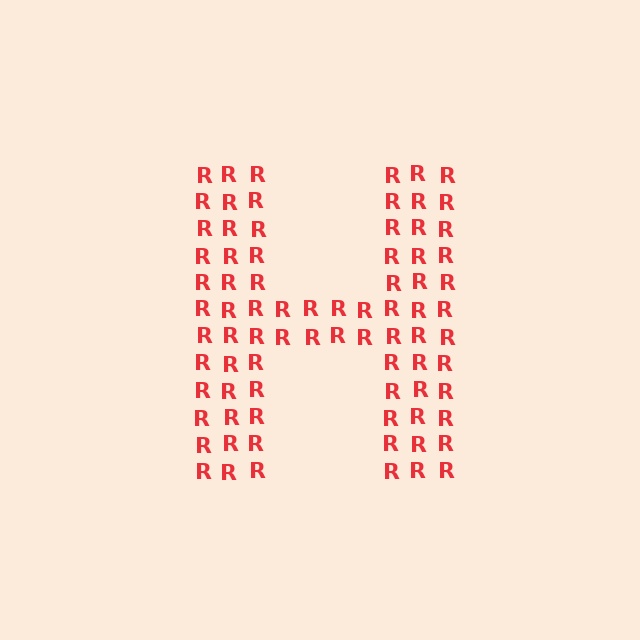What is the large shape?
The large shape is the letter H.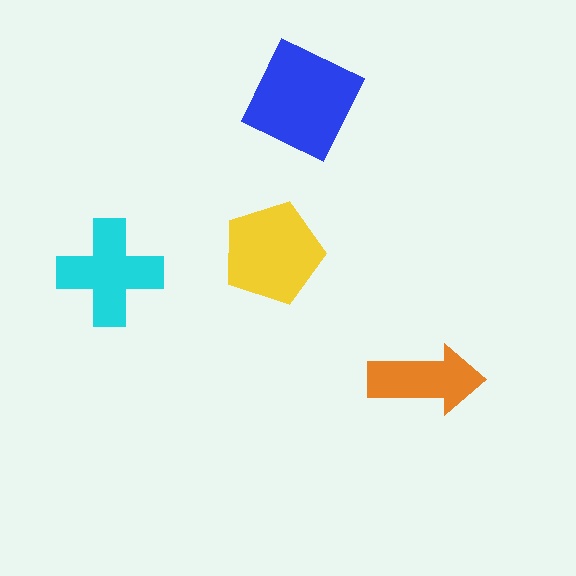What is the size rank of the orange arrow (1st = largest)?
4th.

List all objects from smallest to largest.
The orange arrow, the cyan cross, the yellow pentagon, the blue diamond.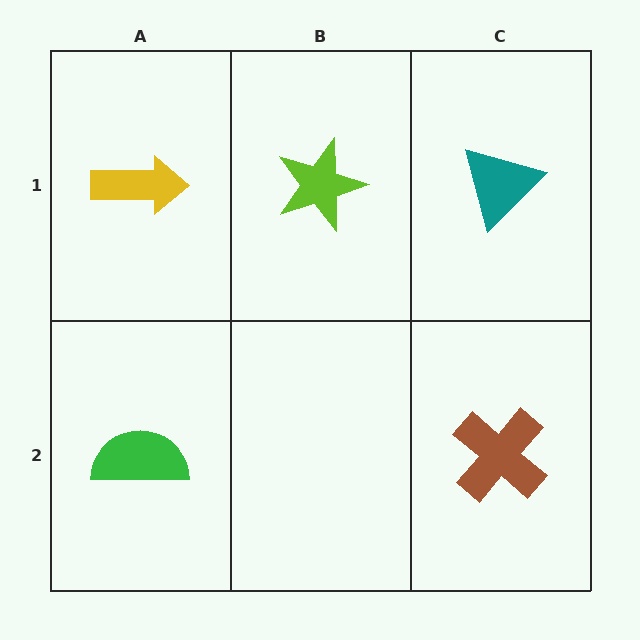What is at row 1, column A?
A yellow arrow.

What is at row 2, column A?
A green semicircle.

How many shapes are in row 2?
2 shapes.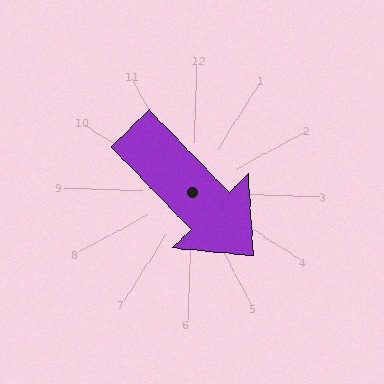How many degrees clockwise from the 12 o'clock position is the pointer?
Approximately 134 degrees.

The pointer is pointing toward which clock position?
Roughly 4 o'clock.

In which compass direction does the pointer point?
Southeast.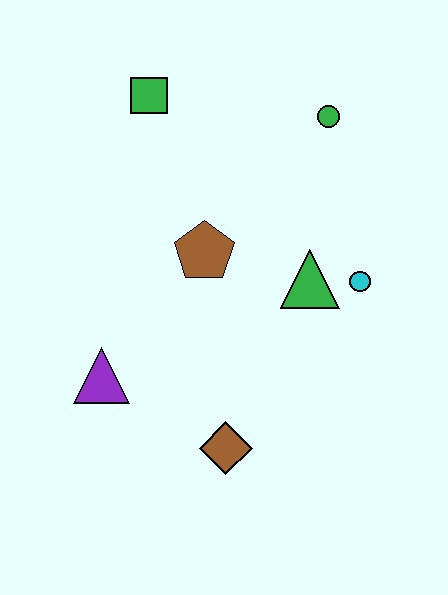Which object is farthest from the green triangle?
The green square is farthest from the green triangle.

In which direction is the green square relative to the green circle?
The green square is to the left of the green circle.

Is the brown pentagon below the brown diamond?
No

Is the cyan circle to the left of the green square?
No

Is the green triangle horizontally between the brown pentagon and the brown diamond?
No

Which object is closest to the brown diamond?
The purple triangle is closest to the brown diamond.